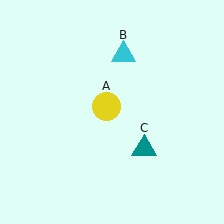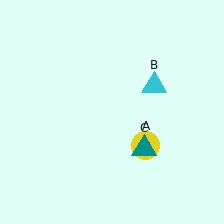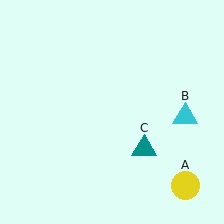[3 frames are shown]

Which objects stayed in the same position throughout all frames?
Teal triangle (object C) remained stationary.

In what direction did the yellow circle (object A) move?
The yellow circle (object A) moved down and to the right.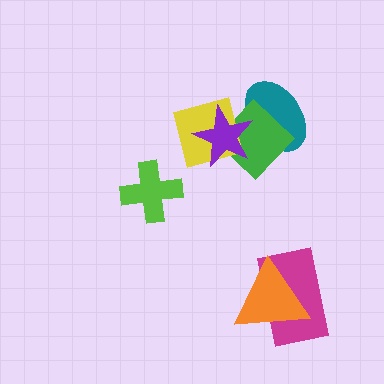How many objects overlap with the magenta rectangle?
1 object overlaps with the magenta rectangle.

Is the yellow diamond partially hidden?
Yes, it is partially covered by another shape.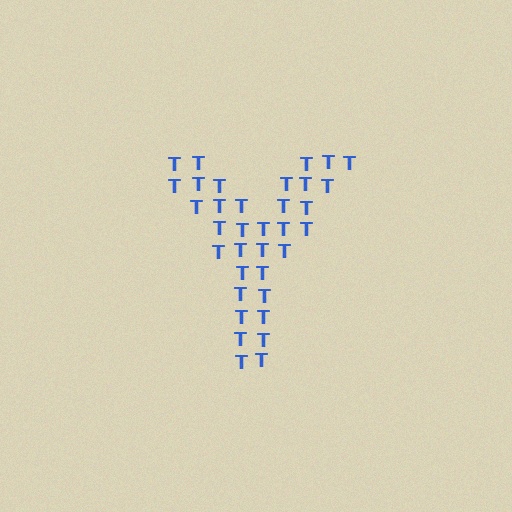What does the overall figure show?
The overall figure shows the letter Y.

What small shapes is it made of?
It is made of small letter T's.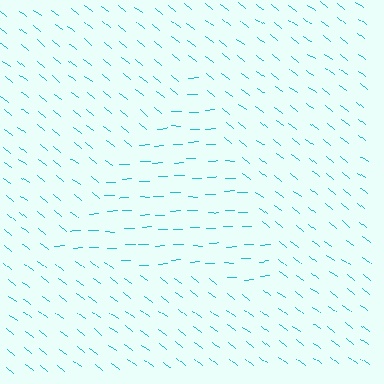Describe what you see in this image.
The image is filled with small cyan line segments. A triangle region in the image has lines oriented differently from the surrounding lines, creating a visible texture boundary.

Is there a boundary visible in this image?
Yes, there is a texture boundary formed by a change in line orientation.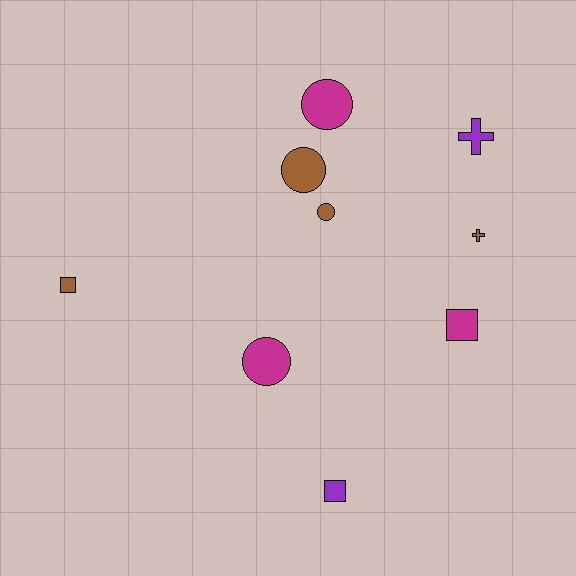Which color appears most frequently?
Brown, with 4 objects.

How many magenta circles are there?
There are 2 magenta circles.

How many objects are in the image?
There are 9 objects.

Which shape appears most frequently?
Circle, with 4 objects.